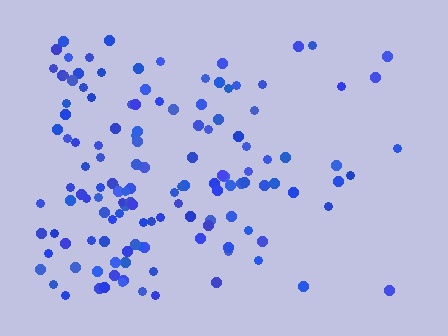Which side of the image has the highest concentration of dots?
The left.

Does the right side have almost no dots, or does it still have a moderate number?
Still a moderate number, just noticeably fewer than the left.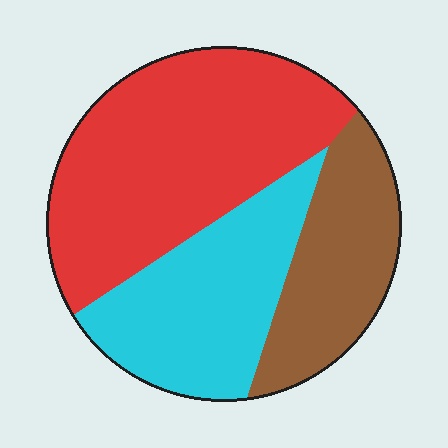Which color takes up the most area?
Red, at roughly 45%.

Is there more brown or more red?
Red.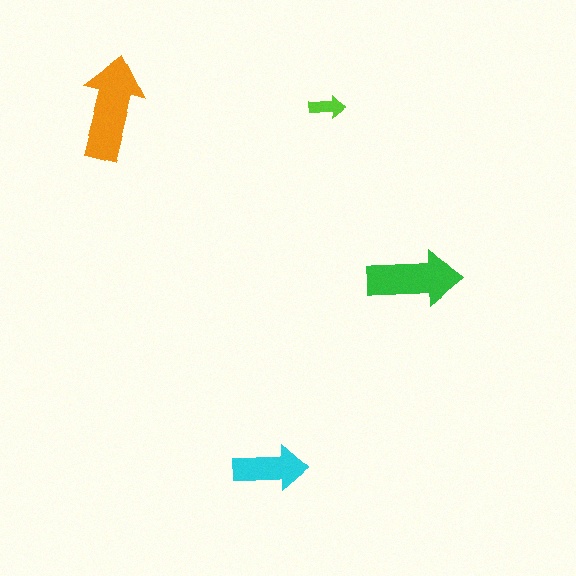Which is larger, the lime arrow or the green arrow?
The green one.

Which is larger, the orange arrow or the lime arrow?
The orange one.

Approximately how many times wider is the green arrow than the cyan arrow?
About 1.5 times wider.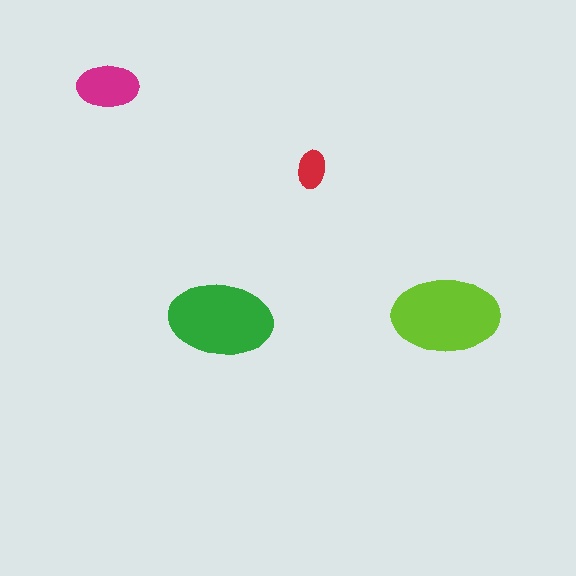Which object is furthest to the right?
The lime ellipse is rightmost.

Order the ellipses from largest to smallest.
the lime one, the green one, the magenta one, the red one.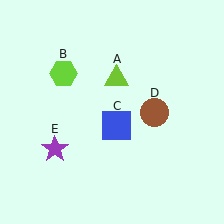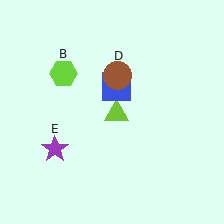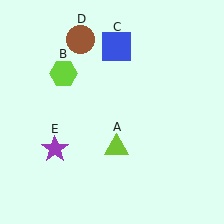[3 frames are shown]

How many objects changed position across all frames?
3 objects changed position: lime triangle (object A), blue square (object C), brown circle (object D).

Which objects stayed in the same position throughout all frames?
Lime hexagon (object B) and purple star (object E) remained stationary.